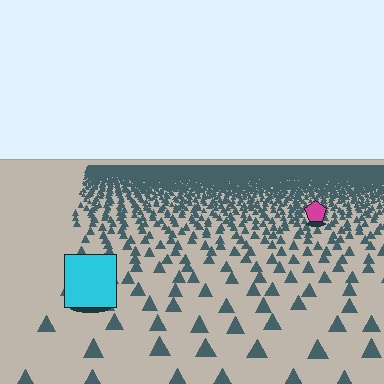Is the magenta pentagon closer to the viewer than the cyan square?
No. The cyan square is closer — you can tell from the texture gradient: the ground texture is coarser near it.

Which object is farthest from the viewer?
The magenta pentagon is farthest from the viewer. It appears smaller and the ground texture around it is denser.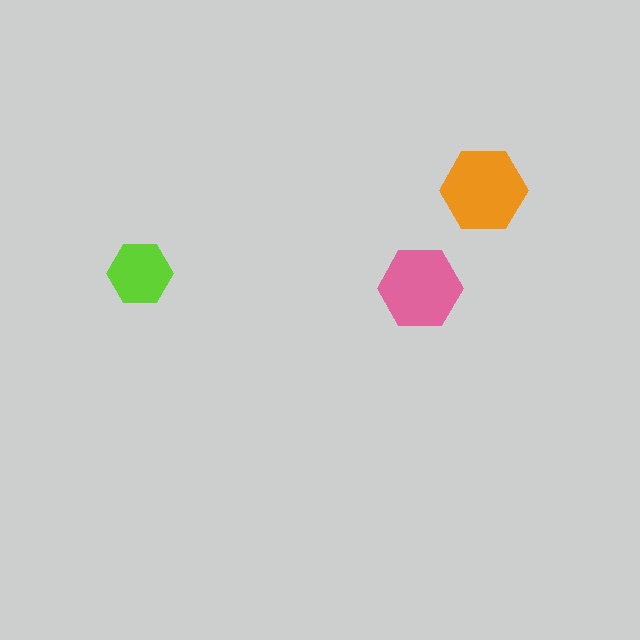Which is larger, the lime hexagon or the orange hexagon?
The orange one.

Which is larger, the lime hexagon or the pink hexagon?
The pink one.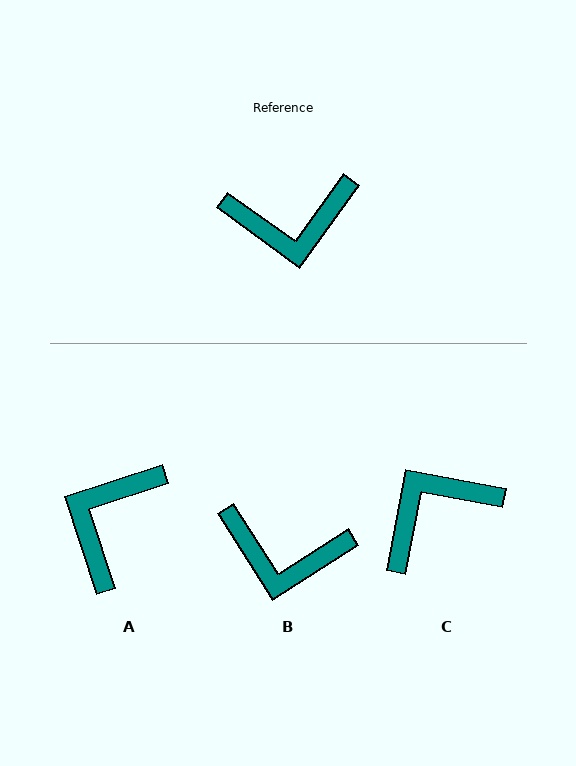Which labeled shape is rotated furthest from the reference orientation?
C, about 155 degrees away.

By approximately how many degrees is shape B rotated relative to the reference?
Approximately 22 degrees clockwise.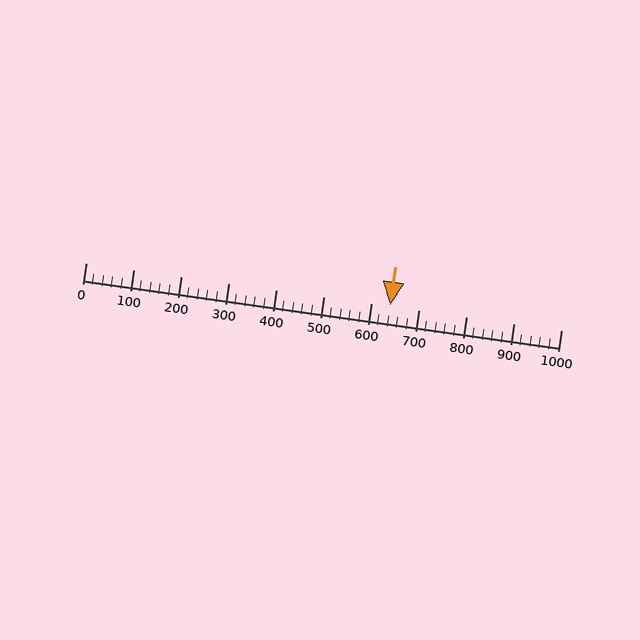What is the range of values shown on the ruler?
The ruler shows values from 0 to 1000.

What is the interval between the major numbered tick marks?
The major tick marks are spaced 100 units apart.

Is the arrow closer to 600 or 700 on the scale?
The arrow is closer to 600.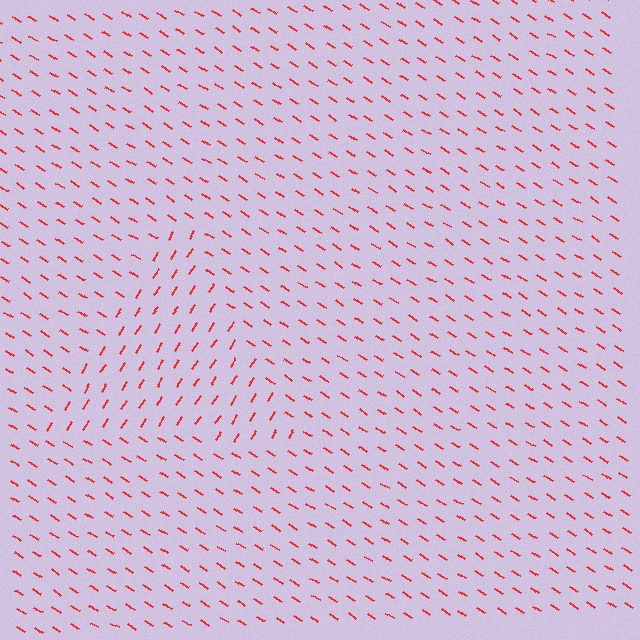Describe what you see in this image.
The image is filled with small red line segments. A triangle region in the image has lines oriented differently from the surrounding lines, creating a visible texture boundary.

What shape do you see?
I see a triangle.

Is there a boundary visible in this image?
Yes, there is a texture boundary formed by a change in line orientation.